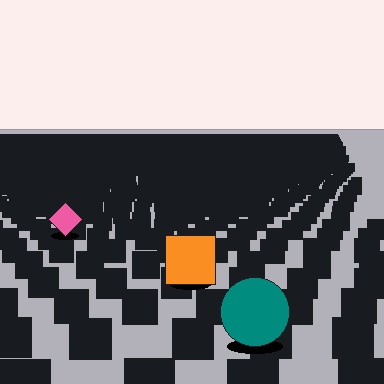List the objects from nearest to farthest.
From nearest to farthest: the teal circle, the orange square, the pink diamond.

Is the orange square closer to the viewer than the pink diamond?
Yes. The orange square is closer — you can tell from the texture gradient: the ground texture is coarser near it.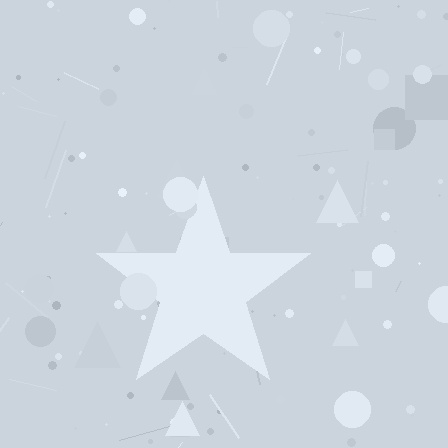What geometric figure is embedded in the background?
A star is embedded in the background.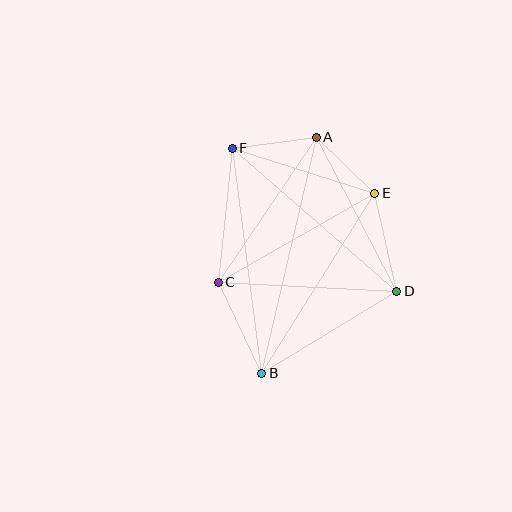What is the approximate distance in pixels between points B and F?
The distance between B and F is approximately 227 pixels.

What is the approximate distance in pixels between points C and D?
The distance between C and D is approximately 179 pixels.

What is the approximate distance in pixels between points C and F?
The distance between C and F is approximately 135 pixels.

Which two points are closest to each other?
Points A and E are closest to each other.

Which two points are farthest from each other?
Points A and B are farthest from each other.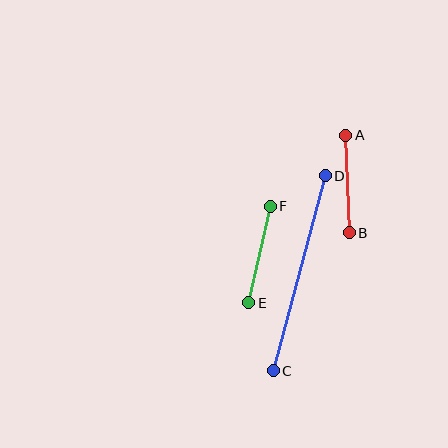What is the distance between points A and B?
The distance is approximately 98 pixels.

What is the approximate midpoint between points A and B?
The midpoint is at approximately (348, 184) pixels.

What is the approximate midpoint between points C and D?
The midpoint is at approximately (299, 273) pixels.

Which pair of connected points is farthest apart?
Points C and D are farthest apart.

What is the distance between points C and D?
The distance is approximately 202 pixels.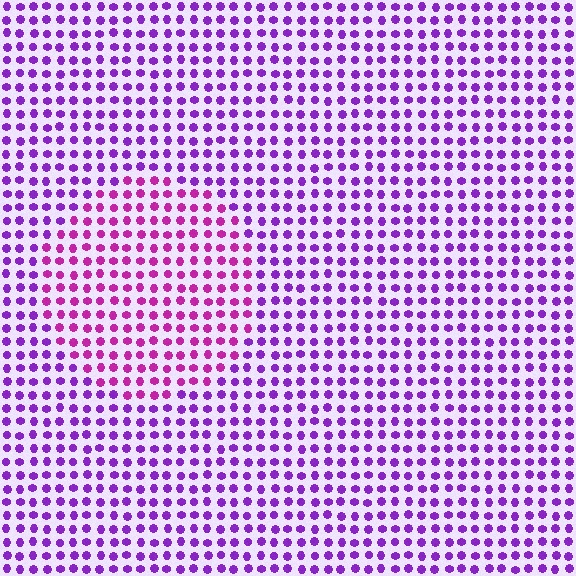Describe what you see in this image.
The image is filled with small purple elements in a uniform arrangement. A circle-shaped region is visible where the elements are tinted to a slightly different hue, forming a subtle color boundary.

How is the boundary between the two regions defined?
The boundary is defined purely by a slight shift in hue (about 33 degrees). Spacing, size, and orientation are identical on both sides.